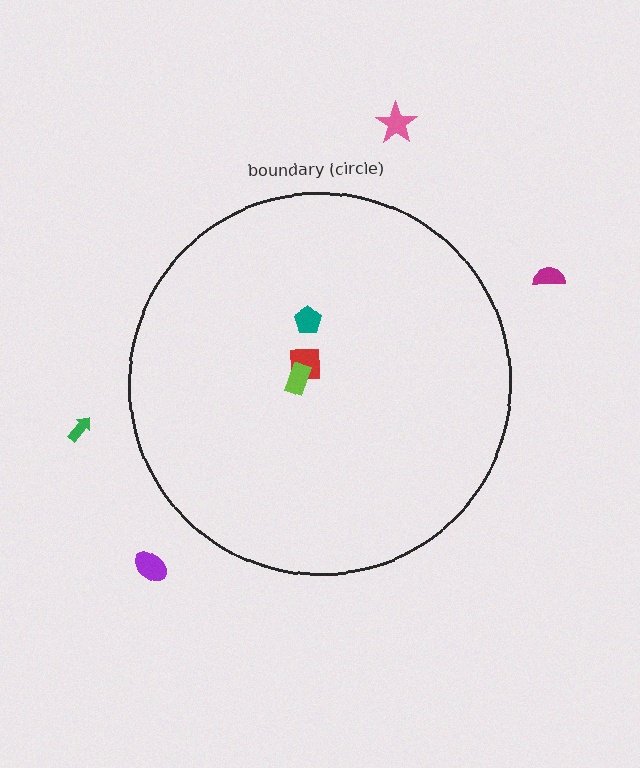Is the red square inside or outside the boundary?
Inside.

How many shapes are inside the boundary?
3 inside, 4 outside.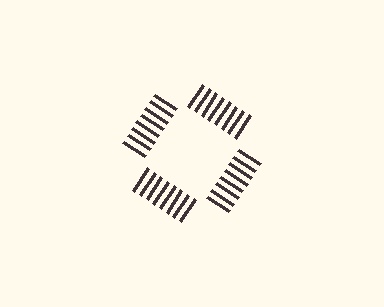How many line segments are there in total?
32 — 8 along each of the 4 edges.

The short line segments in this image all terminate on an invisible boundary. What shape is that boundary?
An illusory square — the line segments terminate on its edges but no continuous stroke is drawn.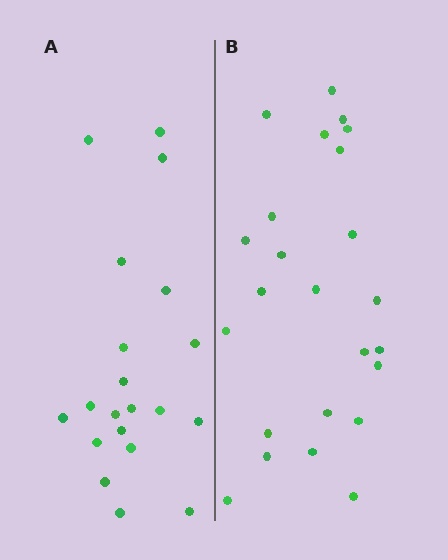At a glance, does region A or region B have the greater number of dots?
Region B (the right region) has more dots.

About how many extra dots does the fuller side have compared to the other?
Region B has about 4 more dots than region A.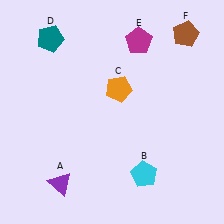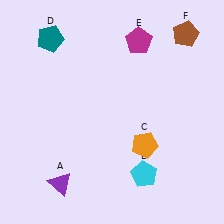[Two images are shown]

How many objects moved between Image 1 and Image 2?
1 object moved between the two images.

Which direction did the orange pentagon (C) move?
The orange pentagon (C) moved down.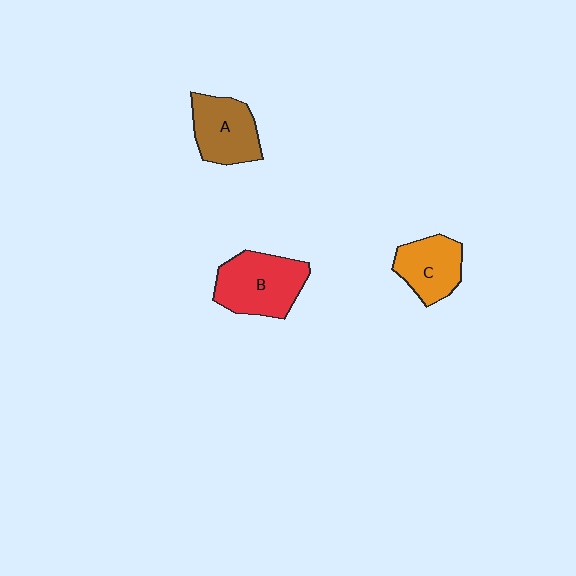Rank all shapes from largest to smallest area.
From largest to smallest: B (red), A (brown), C (orange).